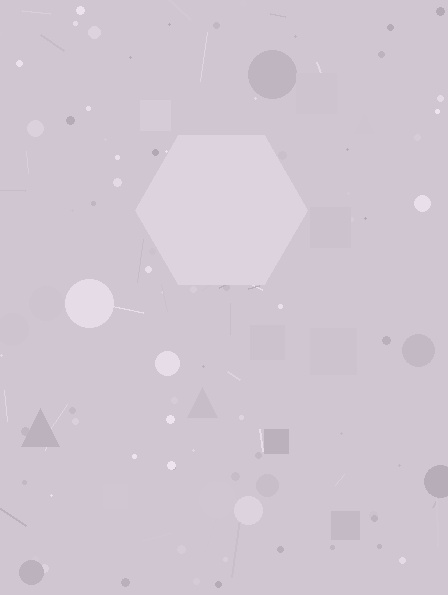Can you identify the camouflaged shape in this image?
The camouflaged shape is a hexagon.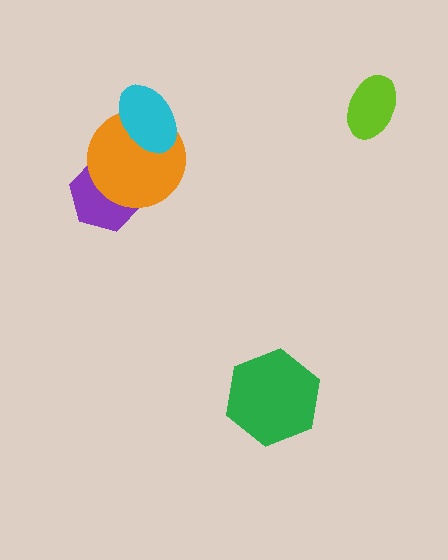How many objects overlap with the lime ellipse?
0 objects overlap with the lime ellipse.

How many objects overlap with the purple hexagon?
1 object overlaps with the purple hexagon.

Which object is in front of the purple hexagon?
The orange circle is in front of the purple hexagon.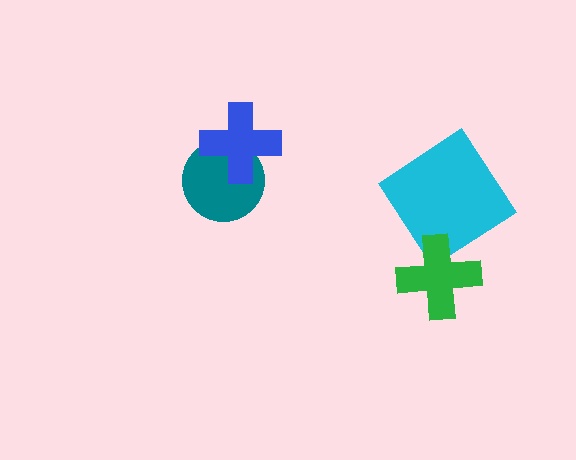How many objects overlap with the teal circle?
1 object overlaps with the teal circle.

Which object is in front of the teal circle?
The blue cross is in front of the teal circle.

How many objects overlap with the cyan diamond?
1 object overlaps with the cyan diamond.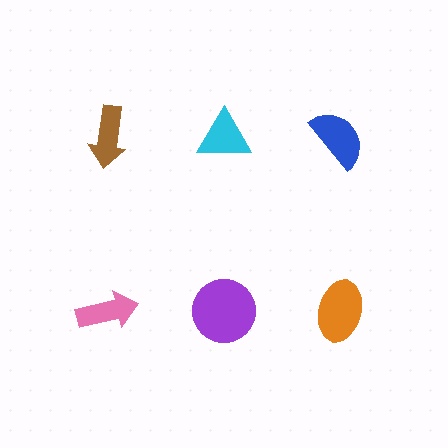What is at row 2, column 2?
A purple circle.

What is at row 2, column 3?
An orange ellipse.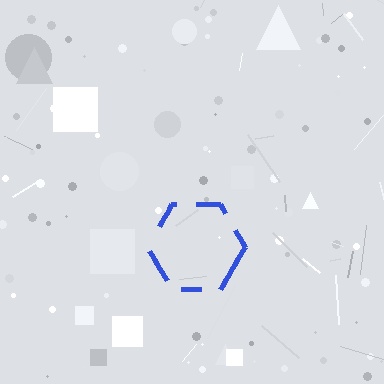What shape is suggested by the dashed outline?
The dashed outline suggests a hexagon.